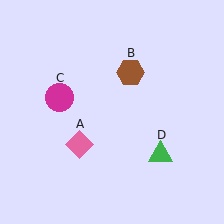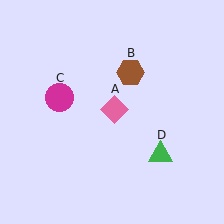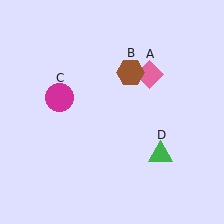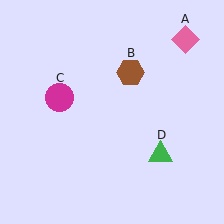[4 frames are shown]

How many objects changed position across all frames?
1 object changed position: pink diamond (object A).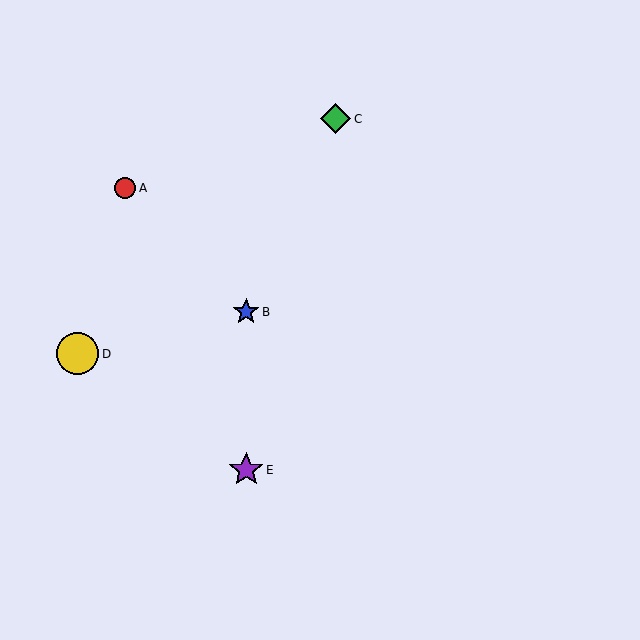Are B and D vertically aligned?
No, B is at x≈246 and D is at x≈78.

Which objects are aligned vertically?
Objects B, E are aligned vertically.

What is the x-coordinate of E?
Object E is at x≈246.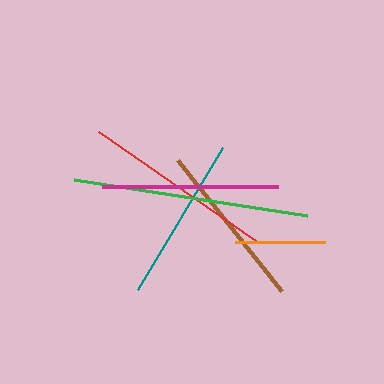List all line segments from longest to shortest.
From longest to shortest: green, red, magenta, brown, teal, orange.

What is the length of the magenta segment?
The magenta segment is approximately 176 pixels long.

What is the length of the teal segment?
The teal segment is approximately 165 pixels long.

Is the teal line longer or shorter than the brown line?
The brown line is longer than the teal line.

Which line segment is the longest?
The green line is the longest at approximately 235 pixels.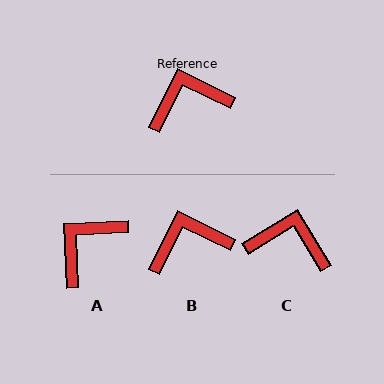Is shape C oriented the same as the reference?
No, it is off by about 32 degrees.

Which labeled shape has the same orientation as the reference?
B.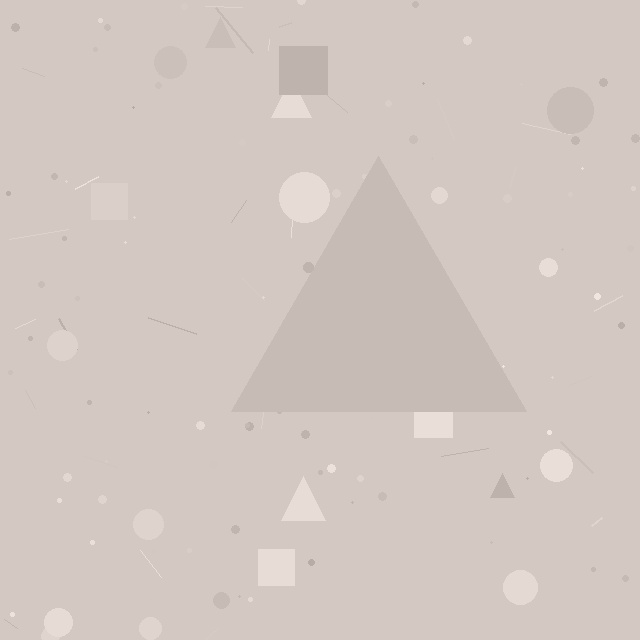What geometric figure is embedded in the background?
A triangle is embedded in the background.